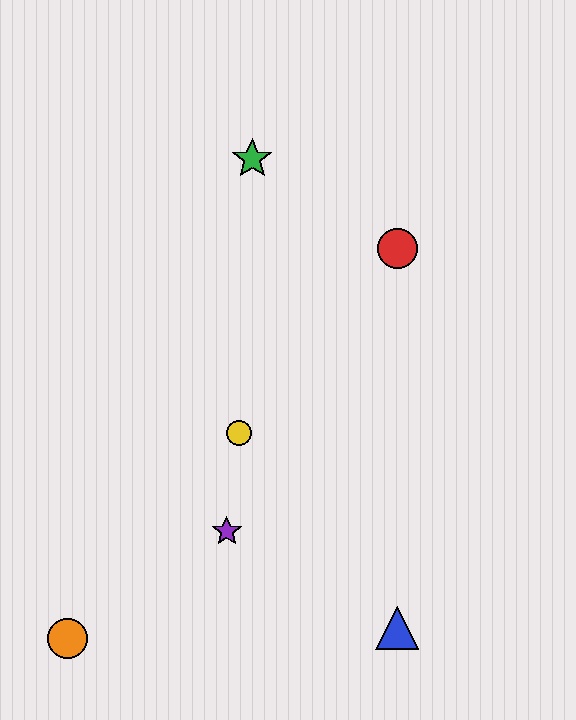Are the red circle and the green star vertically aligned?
No, the red circle is at x≈397 and the green star is at x≈252.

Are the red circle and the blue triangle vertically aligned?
Yes, both are at x≈397.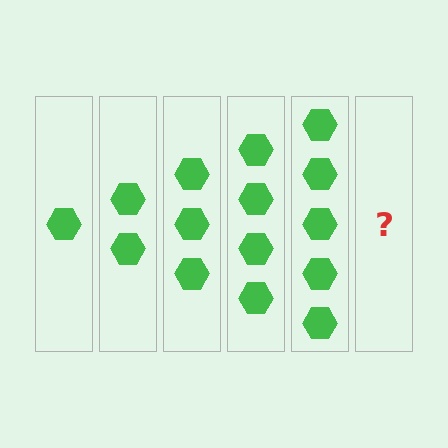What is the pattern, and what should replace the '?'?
The pattern is that each step adds one more hexagon. The '?' should be 6 hexagons.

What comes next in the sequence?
The next element should be 6 hexagons.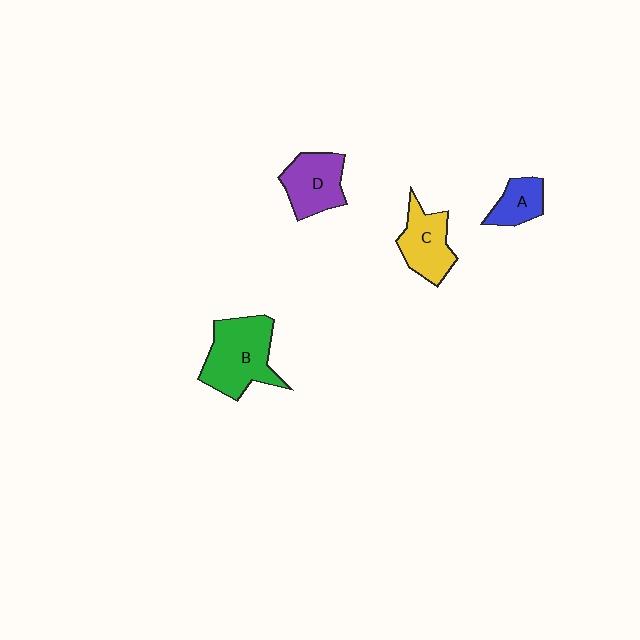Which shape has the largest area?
Shape B (green).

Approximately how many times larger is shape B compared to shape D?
Approximately 1.4 times.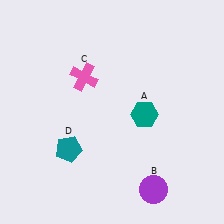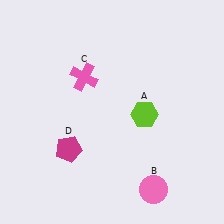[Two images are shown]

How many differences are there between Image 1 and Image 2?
There are 3 differences between the two images.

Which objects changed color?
A changed from teal to lime. B changed from purple to pink. D changed from teal to magenta.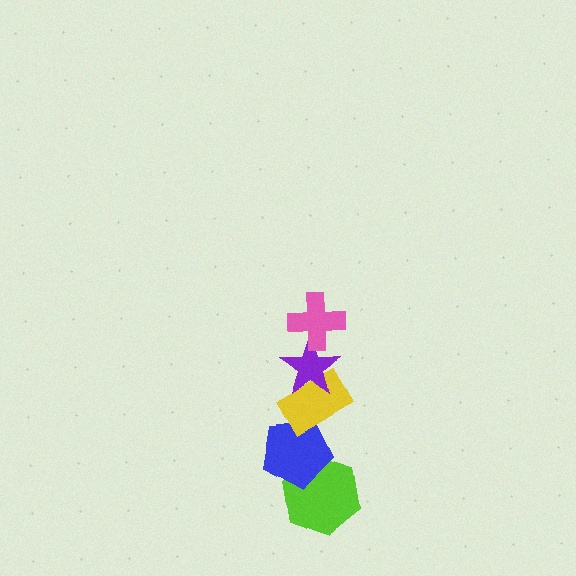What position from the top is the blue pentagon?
The blue pentagon is 4th from the top.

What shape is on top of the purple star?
The pink cross is on top of the purple star.